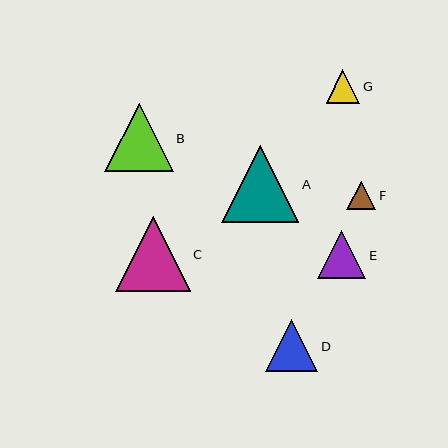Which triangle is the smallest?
Triangle F is the smallest with a size of approximately 29 pixels.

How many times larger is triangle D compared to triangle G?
Triangle D is approximately 1.5 times the size of triangle G.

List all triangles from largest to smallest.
From largest to smallest: A, C, B, D, E, G, F.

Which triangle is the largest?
Triangle A is the largest with a size of approximately 77 pixels.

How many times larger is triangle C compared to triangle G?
Triangle C is approximately 2.2 times the size of triangle G.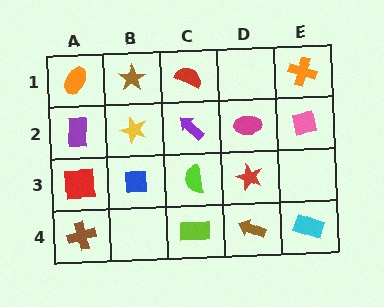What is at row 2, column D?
A magenta ellipse.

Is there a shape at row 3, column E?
No, that cell is empty.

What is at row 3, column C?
A lime semicircle.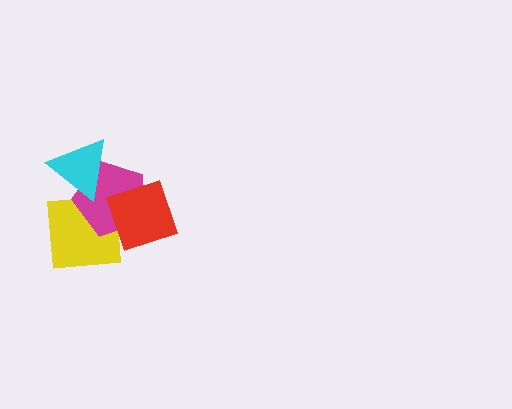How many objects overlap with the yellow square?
2 objects overlap with the yellow square.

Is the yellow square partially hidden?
Yes, it is partially covered by another shape.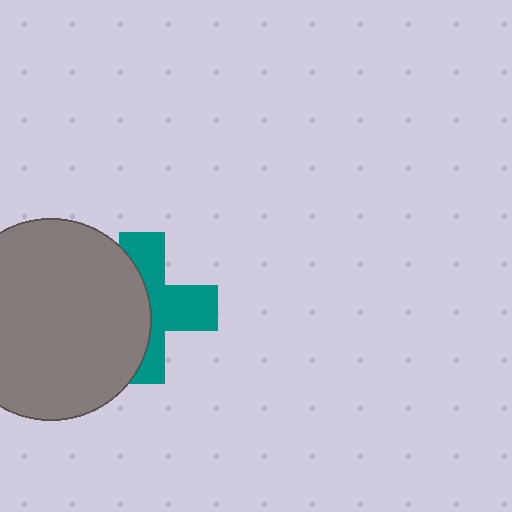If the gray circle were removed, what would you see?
You would see the complete teal cross.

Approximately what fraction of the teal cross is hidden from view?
Roughly 49% of the teal cross is hidden behind the gray circle.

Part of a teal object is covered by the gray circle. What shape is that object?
It is a cross.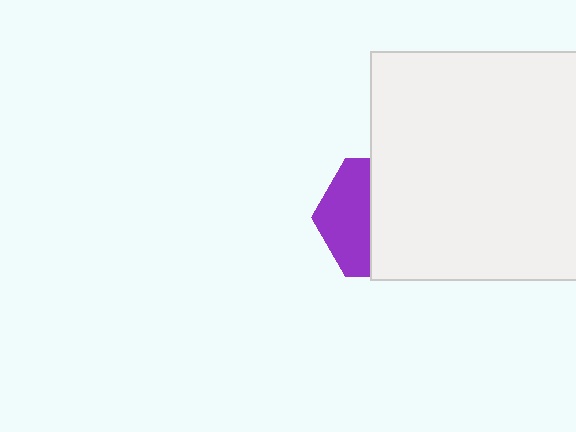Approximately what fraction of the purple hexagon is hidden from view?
Roughly 59% of the purple hexagon is hidden behind the white square.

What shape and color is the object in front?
The object in front is a white square.